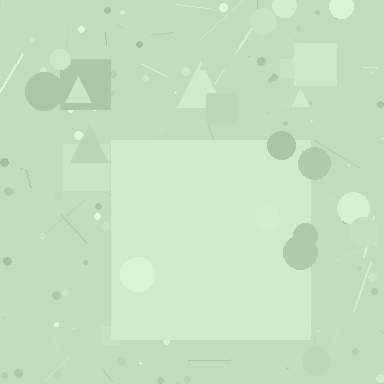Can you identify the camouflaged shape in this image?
The camouflaged shape is a square.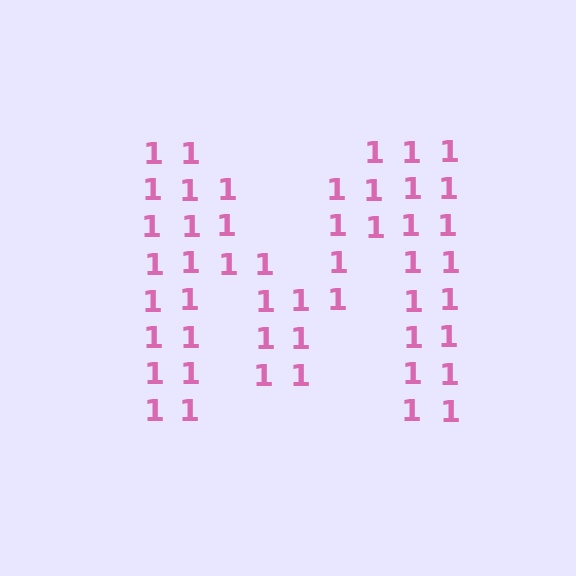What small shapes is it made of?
It is made of small digit 1's.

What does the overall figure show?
The overall figure shows the letter M.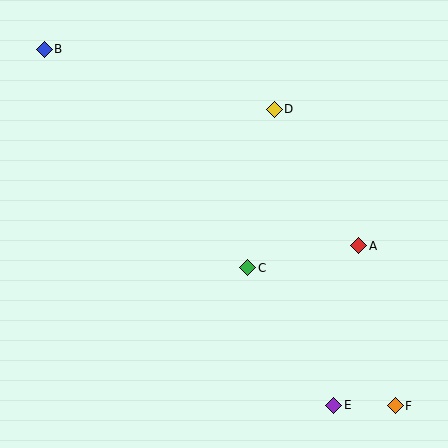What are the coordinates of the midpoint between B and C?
The midpoint between B and C is at (146, 159).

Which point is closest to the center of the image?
Point C at (248, 268) is closest to the center.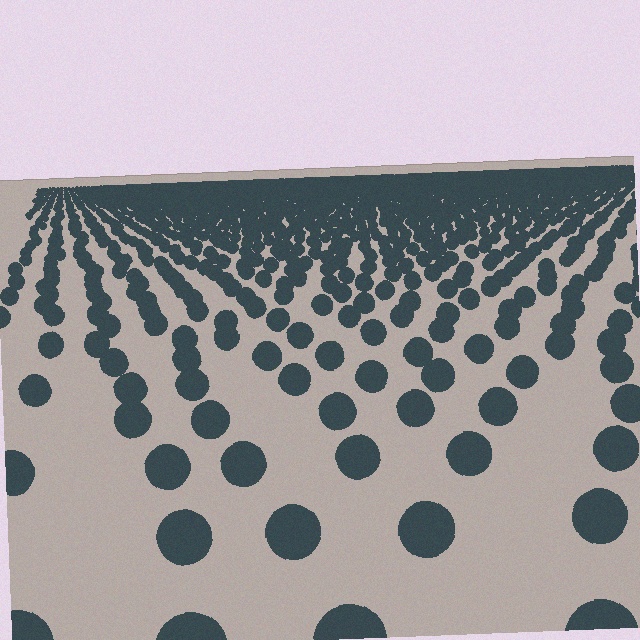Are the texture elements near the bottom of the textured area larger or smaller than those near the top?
Larger. Near the bottom, elements are closer to the viewer and appear at a bigger on-screen size.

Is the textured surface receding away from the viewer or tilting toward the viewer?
The surface is receding away from the viewer. Texture elements get smaller and denser toward the top.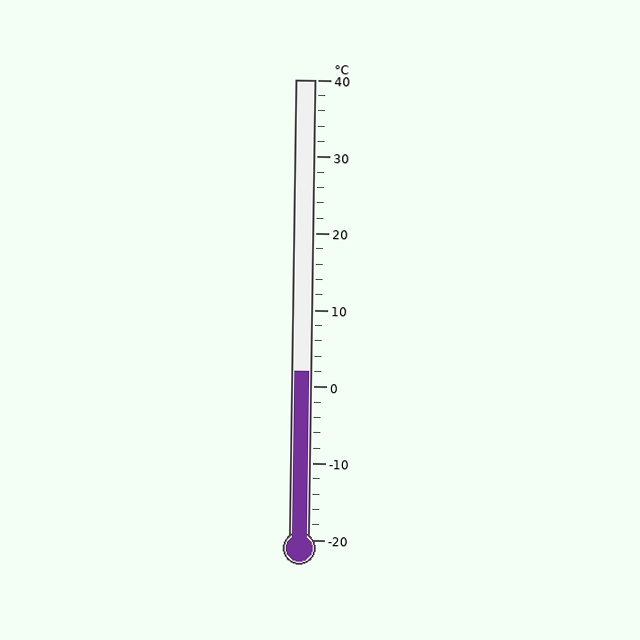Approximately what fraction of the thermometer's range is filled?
The thermometer is filled to approximately 35% of its range.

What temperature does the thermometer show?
The thermometer shows approximately 2°C.